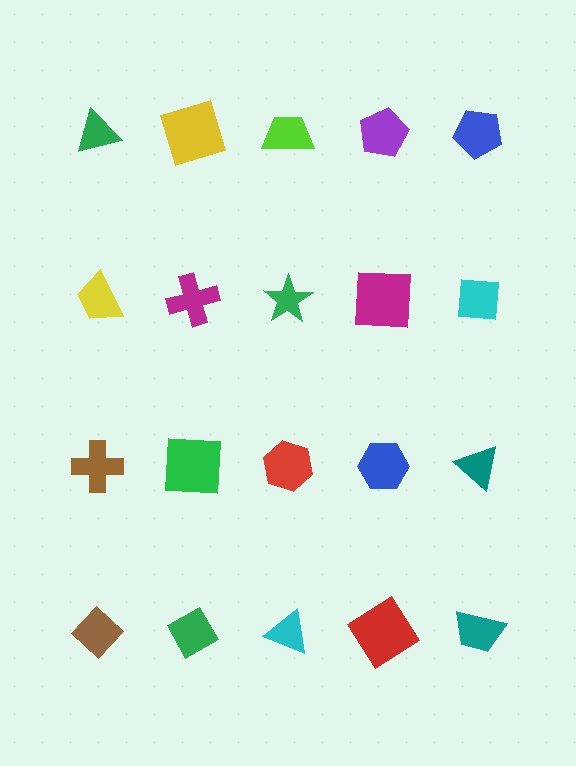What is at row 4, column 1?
A brown diamond.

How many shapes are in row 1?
5 shapes.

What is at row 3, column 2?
A green square.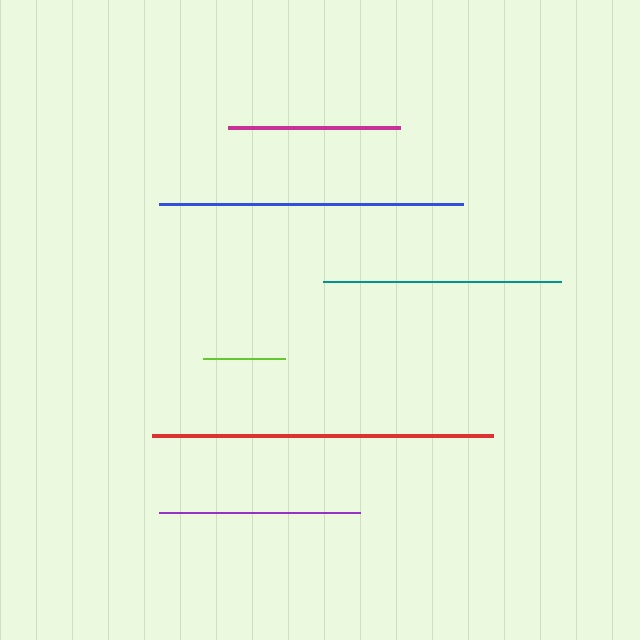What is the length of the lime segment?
The lime segment is approximately 83 pixels long.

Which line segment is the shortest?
The lime line is the shortest at approximately 83 pixels.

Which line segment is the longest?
The red line is the longest at approximately 341 pixels.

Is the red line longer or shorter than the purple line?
The red line is longer than the purple line.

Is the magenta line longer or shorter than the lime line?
The magenta line is longer than the lime line.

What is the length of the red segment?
The red segment is approximately 341 pixels long.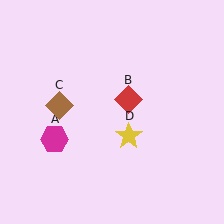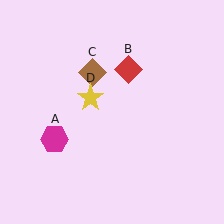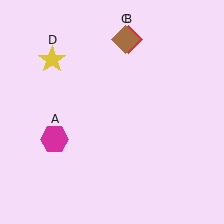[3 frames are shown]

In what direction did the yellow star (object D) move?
The yellow star (object D) moved up and to the left.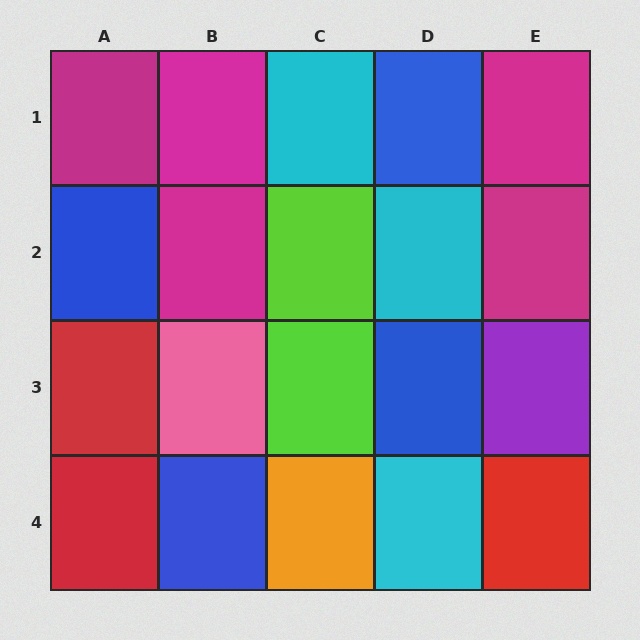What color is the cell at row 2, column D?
Cyan.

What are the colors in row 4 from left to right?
Red, blue, orange, cyan, red.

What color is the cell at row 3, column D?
Blue.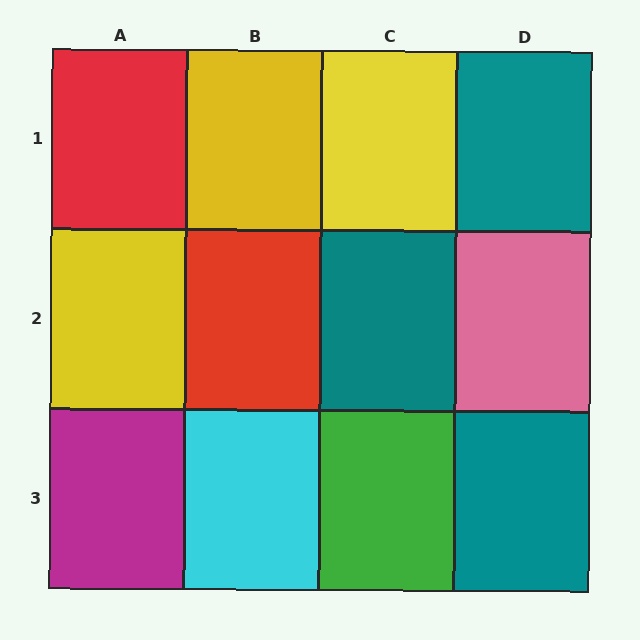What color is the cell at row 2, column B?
Red.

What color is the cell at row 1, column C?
Yellow.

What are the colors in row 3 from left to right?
Magenta, cyan, green, teal.